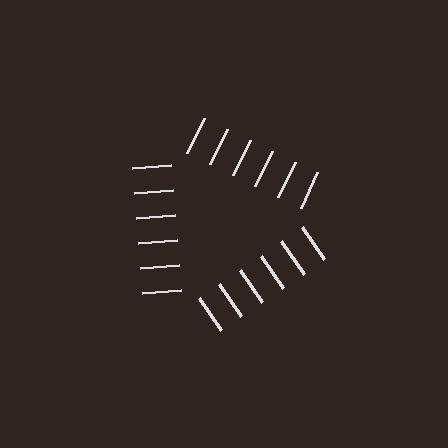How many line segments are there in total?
18 — 6 along each of the 3 edges.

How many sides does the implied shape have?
3 sides — the line-ends trace a triangle.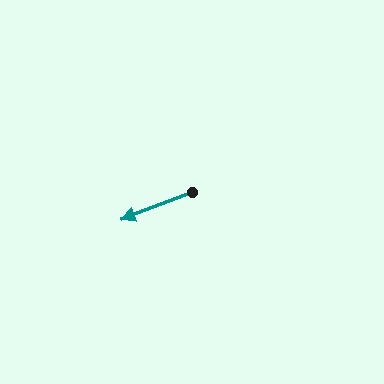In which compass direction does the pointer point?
West.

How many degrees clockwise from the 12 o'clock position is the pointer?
Approximately 249 degrees.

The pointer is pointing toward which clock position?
Roughly 8 o'clock.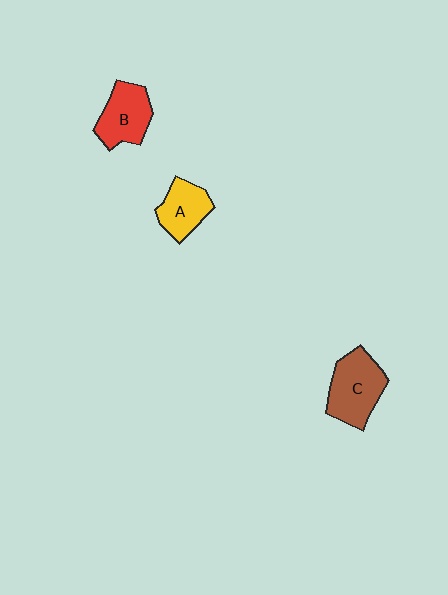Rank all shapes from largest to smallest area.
From largest to smallest: C (brown), B (red), A (yellow).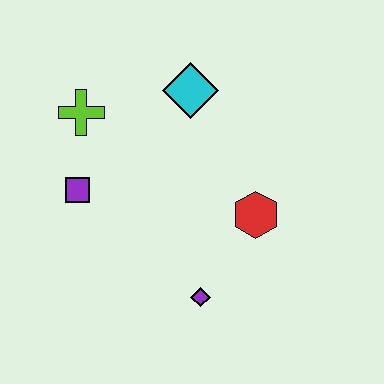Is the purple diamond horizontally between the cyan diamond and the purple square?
No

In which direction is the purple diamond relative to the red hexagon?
The purple diamond is below the red hexagon.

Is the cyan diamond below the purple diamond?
No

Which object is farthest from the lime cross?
The purple diamond is farthest from the lime cross.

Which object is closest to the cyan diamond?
The lime cross is closest to the cyan diamond.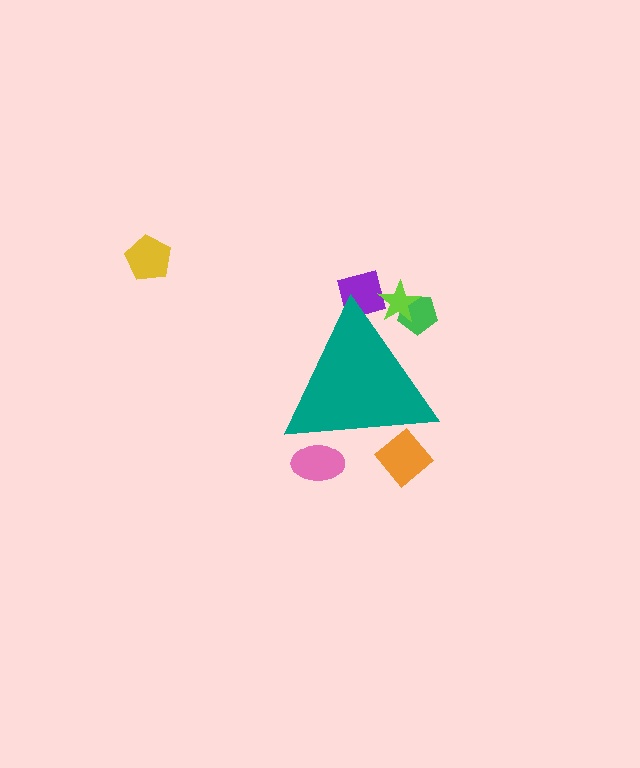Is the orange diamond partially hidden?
Yes, the orange diamond is partially hidden behind the teal triangle.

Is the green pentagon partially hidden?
Yes, the green pentagon is partially hidden behind the teal triangle.